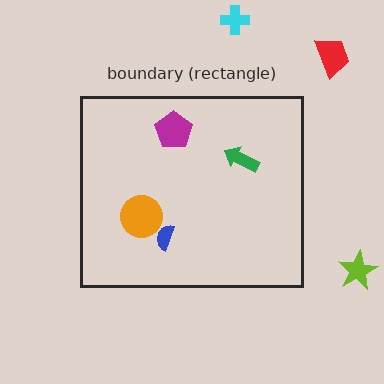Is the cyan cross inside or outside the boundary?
Outside.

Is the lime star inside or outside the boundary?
Outside.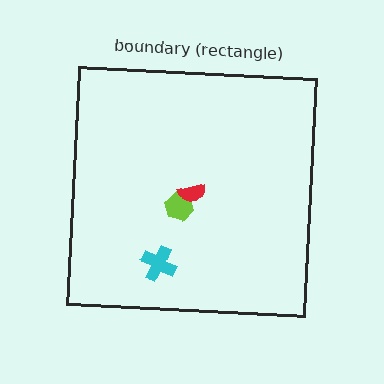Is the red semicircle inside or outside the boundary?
Inside.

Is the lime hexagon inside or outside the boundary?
Inside.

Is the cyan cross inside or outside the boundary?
Inside.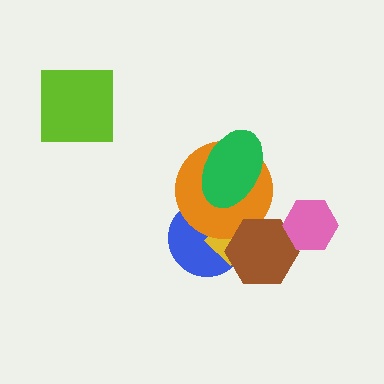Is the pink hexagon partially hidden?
No, no other shape covers it.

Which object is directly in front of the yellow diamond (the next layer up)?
The orange circle is directly in front of the yellow diamond.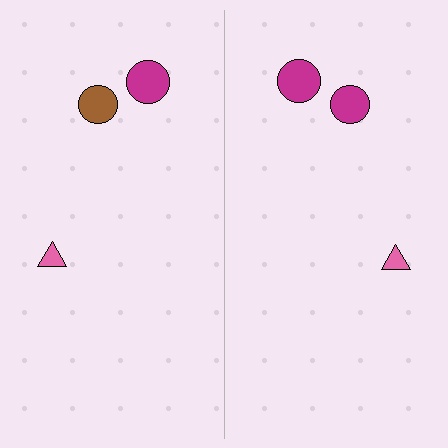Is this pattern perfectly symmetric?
No, the pattern is not perfectly symmetric. The magenta circle on the right side breaks the symmetry — its mirror counterpart is brown.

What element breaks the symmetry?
The magenta circle on the right side breaks the symmetry — its mirror counterpart is brown.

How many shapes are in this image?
There are 6 shapes in this image.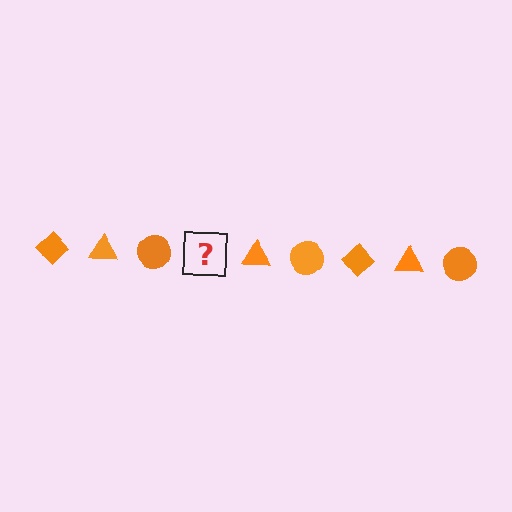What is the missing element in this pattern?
The missing element is an orange diamond.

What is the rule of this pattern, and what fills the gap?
The rule is that the pattern cycles through diamond, triangle, circle shapes in orange. The gap should be filled with an orange diamond.